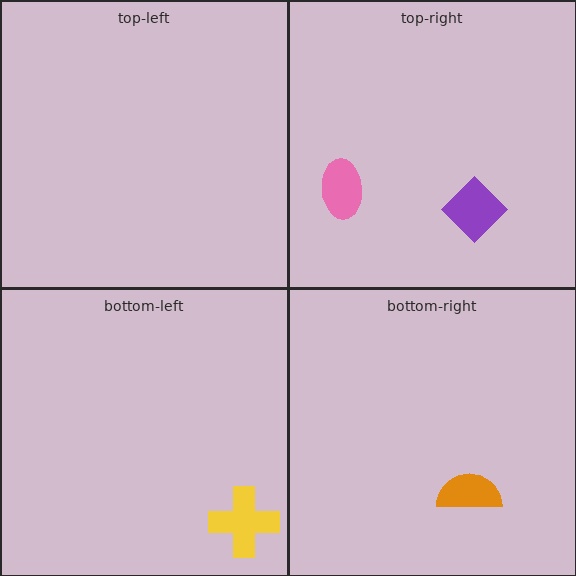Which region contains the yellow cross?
The bottom-left region.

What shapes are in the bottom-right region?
The orange semicircle.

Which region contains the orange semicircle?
The bottom-right region.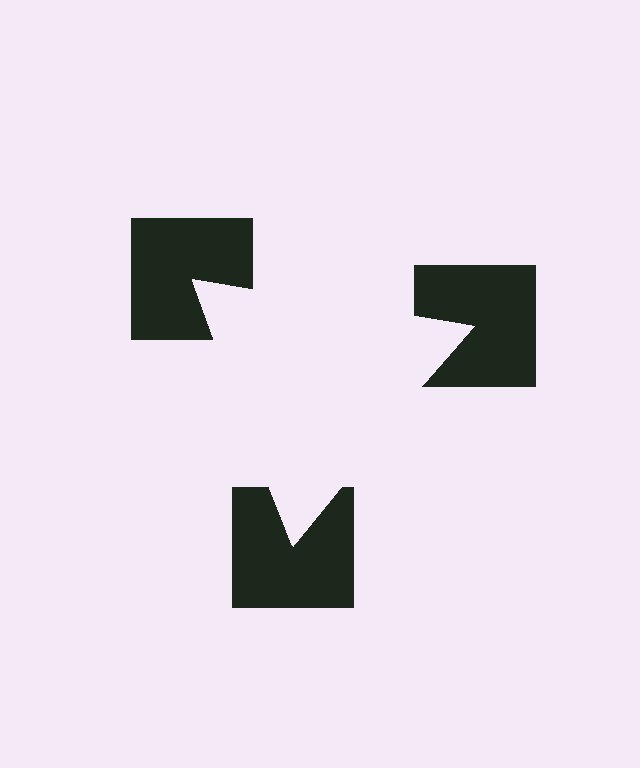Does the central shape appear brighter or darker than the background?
It typically appears slightly brighter than the background, even though no actual brightness change is drawn.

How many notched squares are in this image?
There are 3 — one at each vertex of the illusory triangle.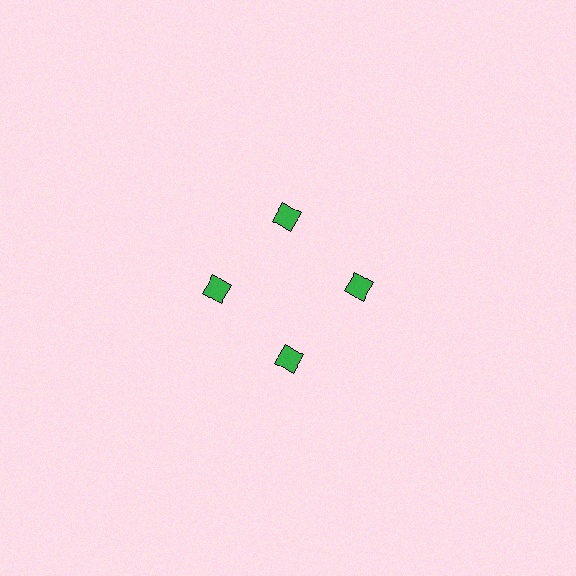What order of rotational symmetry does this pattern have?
This pattern has 4-fold rotational symmetry.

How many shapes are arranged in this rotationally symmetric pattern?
There are 4 shapes, arranged in 4 groups of 1.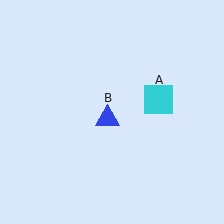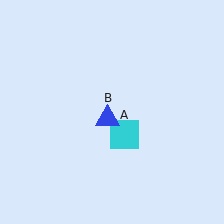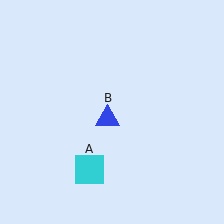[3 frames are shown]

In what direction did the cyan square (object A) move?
The cyan square (object A) moved down and to the left.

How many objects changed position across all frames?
1 object changed position: cyan square (object A).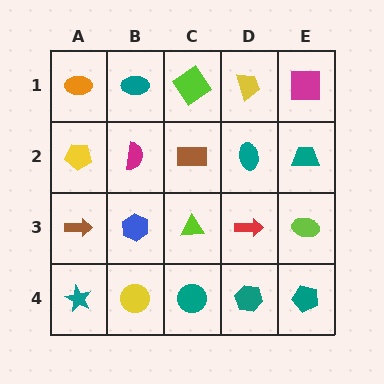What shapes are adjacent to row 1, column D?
A teal ellipse (row 2, column D), a lime diamond (row 1, column C), a magenta square (row 1, column E).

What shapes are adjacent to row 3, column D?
A teal ellipse (row 2, column D), a teal hexagon (row 4, column D), a lime triangle (row 3, column C), a lime ellipse (row 3, column E).